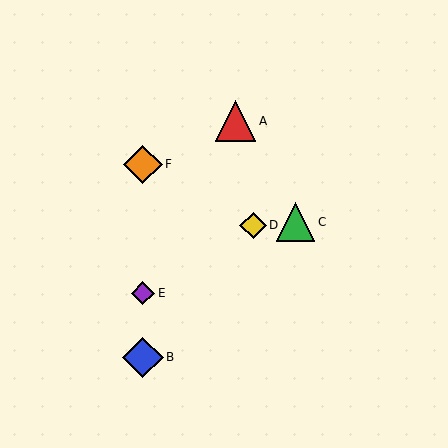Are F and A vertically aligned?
No, F is at x≈143 and A is at x≈236.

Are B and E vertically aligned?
Yes, both are at x≈143.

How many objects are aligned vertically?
3 objects (B, E, F) are aligned vertically.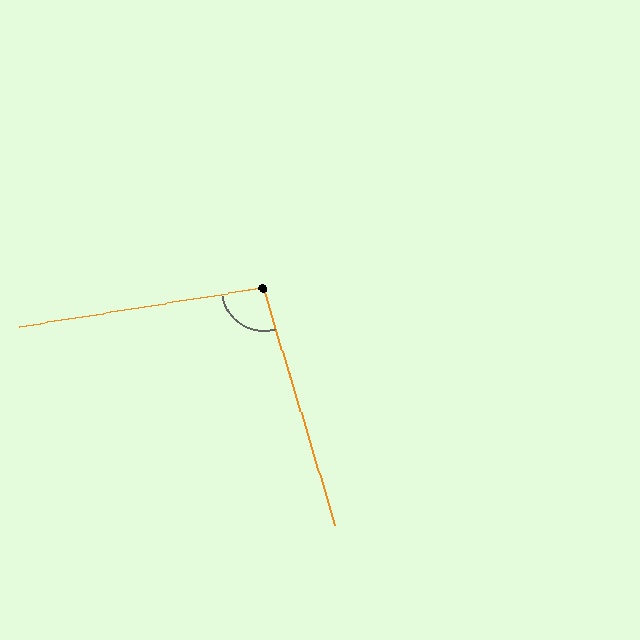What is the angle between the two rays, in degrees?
Approximately 98 degrees.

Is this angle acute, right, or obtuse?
It is obtuse.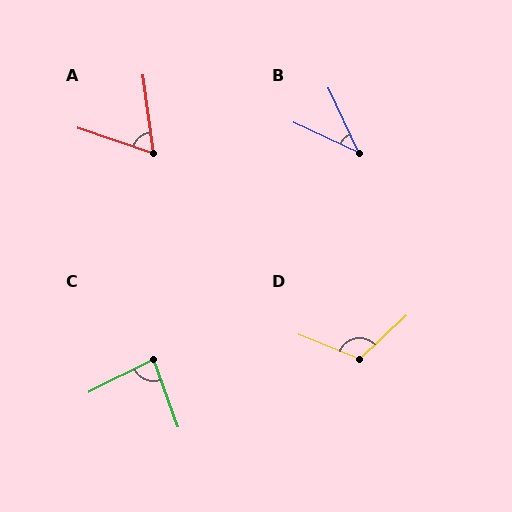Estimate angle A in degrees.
Approximately 64 degrees.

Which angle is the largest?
D, at approximately 115 degrees.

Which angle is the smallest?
B, at approximately 39 degrees.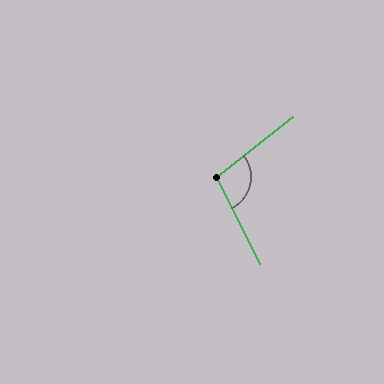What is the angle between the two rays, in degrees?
Approximately 102 degrees.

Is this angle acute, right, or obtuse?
It is obtuse.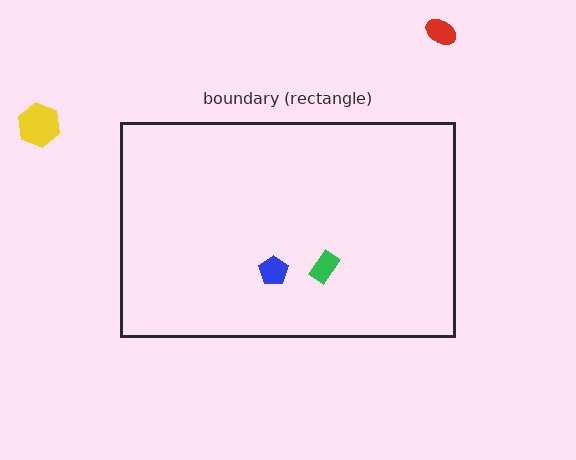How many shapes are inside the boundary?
2 inside, 2 outside.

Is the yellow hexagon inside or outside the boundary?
Outside.